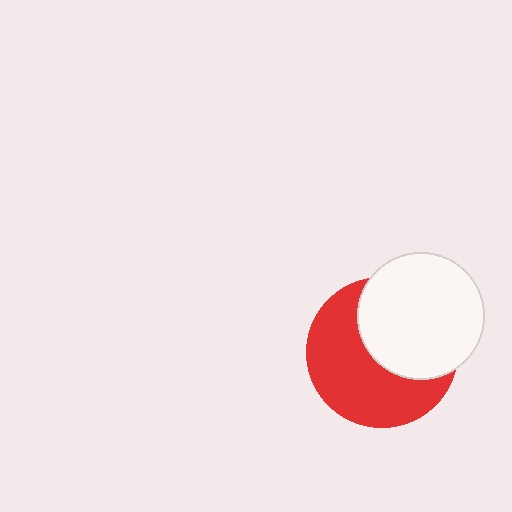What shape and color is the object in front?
The object in front is a white circle.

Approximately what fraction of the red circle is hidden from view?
Roughly 44% of the red circle is hidden behind the white circle.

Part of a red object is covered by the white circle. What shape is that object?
It is a circle.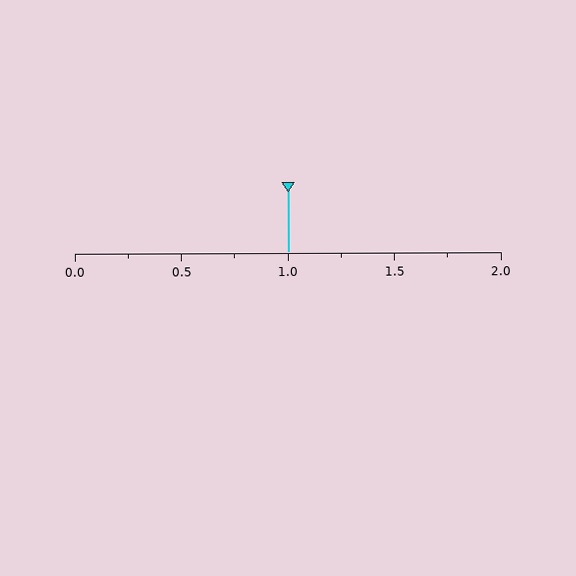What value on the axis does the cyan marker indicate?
The marker indicates approximately 1.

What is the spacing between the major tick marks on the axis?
The major ticks are spaced 0.5 apart.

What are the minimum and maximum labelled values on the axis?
The axis runs from 0.0 to 2.0.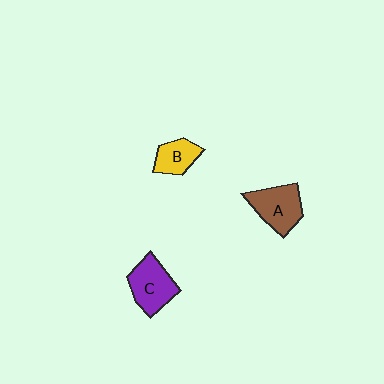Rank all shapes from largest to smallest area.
From largest to smallest: C (purple), A (brown), B (yellow).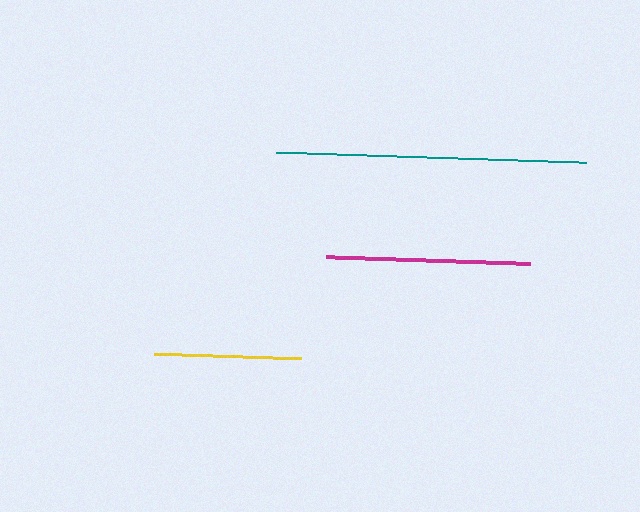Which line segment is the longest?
The teal line is the longest at approximately 310 pixels.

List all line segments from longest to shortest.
From longest to shortest: teal, magenta, yellow.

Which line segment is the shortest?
The yellow line is the shortest at approximately 148 pixels.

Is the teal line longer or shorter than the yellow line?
The teal line is longer than the yellow line.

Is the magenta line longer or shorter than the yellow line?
The magenta line is longer than the yellow line.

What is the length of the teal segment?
The teal segment is approximately 310 pixels long.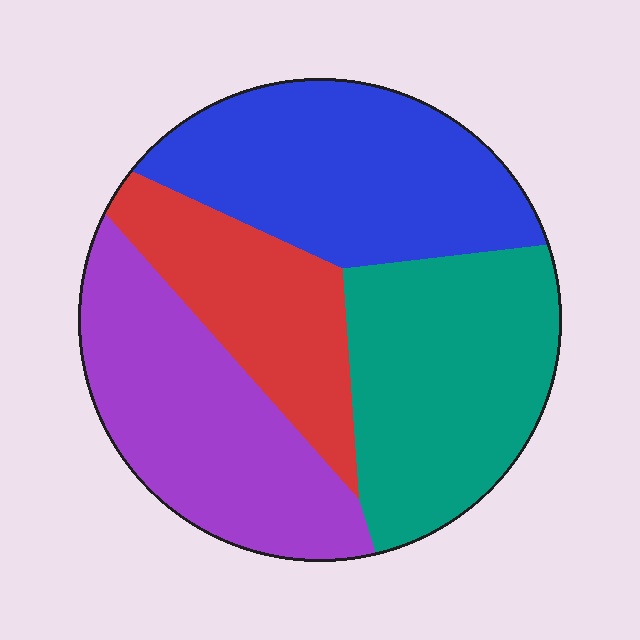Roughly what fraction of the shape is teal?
Teal takes up about one quarter (1/4) of the shape.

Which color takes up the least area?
Red, at roughly 20%.